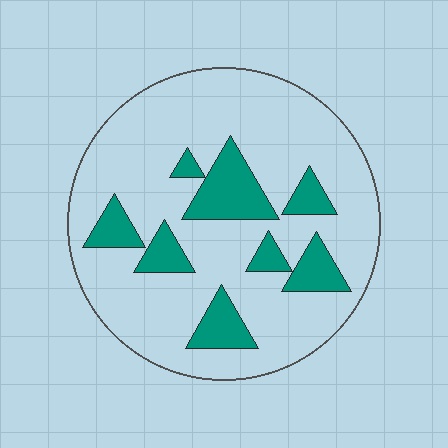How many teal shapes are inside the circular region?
8.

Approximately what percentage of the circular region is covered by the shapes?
Approximately 20%.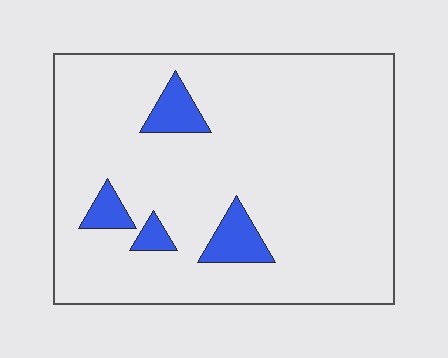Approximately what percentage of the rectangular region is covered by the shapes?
Approximately 10%.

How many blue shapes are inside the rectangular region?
4.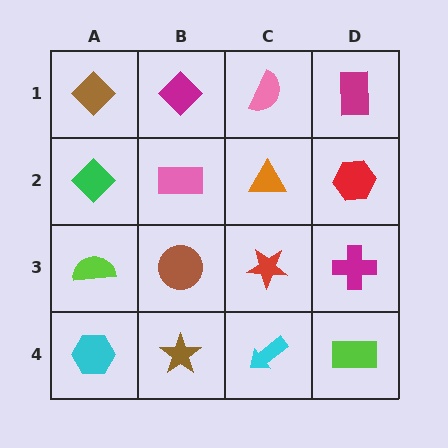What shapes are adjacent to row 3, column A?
A green diamond (row 2, column A), a cyan hexagon (row 4, column A), a brown circle (row 3, column B).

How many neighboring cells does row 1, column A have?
2.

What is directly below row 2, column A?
A lime semicircle.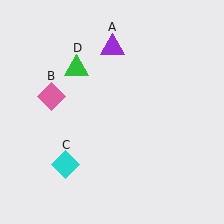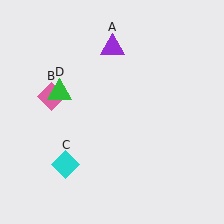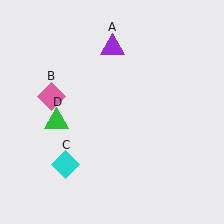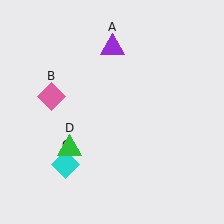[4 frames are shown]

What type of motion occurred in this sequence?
The green triangle (object D) rotated counterclockwise around the center of the scene.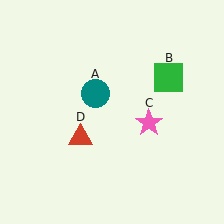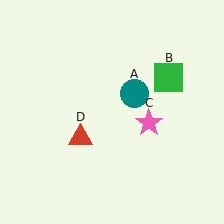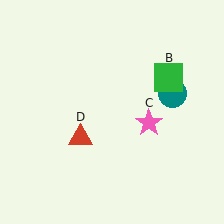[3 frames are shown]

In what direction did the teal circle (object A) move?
The teal circle (object A) moved right.